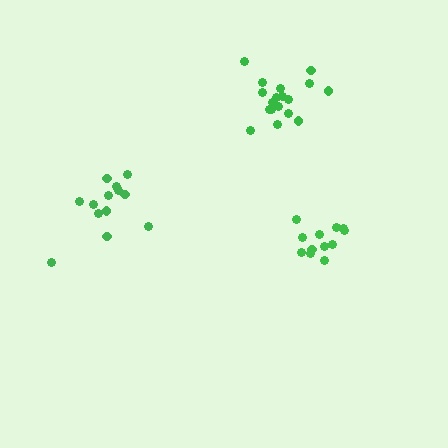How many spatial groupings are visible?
There are 3 spatial groupings.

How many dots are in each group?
Group 1: 18 dots, Group 2: 12 dots, Group 3: 13 dots (43 total).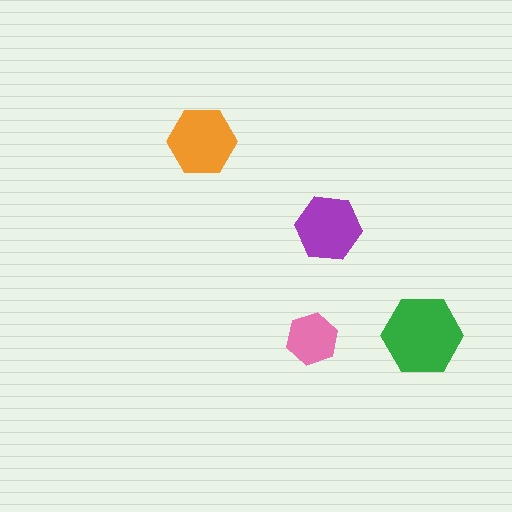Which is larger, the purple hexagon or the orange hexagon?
The orange one.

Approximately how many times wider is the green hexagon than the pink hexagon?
About 1.5 times wider.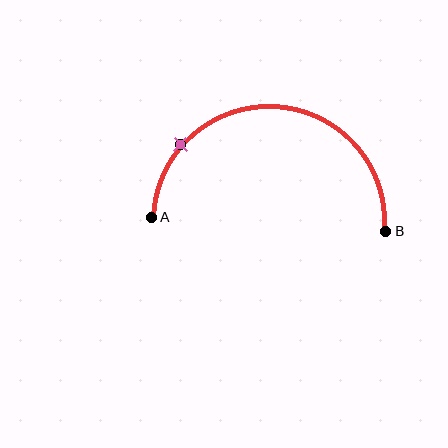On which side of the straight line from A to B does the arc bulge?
The arc bulges above the straight line connecting A and B.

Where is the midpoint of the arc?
The arc midpoint is the point on the curve farthest from the straight line joining A and B. It sits above that line.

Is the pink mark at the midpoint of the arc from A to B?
No. The pink mark lies on the arc but is closer to endpoint A. The arc midpoint would be at the point on the curve equidistant along the arc from both A and B.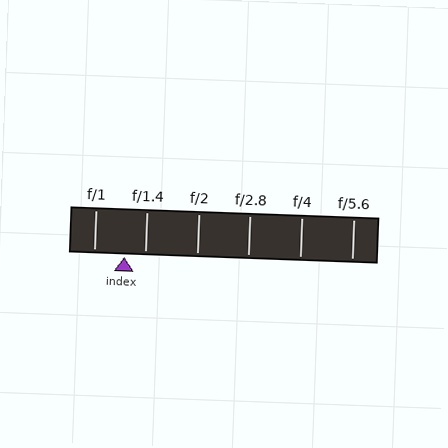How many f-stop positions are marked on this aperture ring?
There are 6 f-stop positions marked.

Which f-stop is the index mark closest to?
The index mark is closest to f/1.4.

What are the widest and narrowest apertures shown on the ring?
The widest aperture shown is f/1 and the narrowest is f/5.6.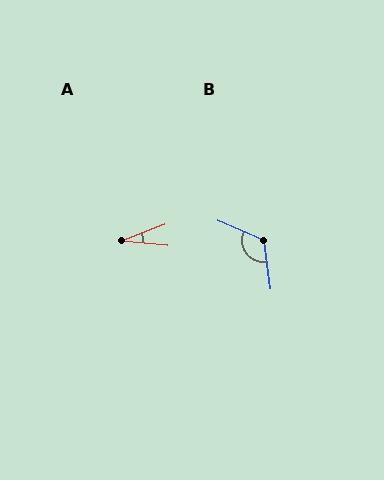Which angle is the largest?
B, at approximately 121 degrees.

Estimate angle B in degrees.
Approximately 121 degrees.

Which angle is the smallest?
A, at approximately 25 degrees.